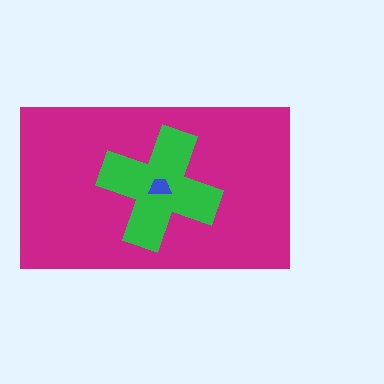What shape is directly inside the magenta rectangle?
The green cross.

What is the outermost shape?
The magenta rectangle.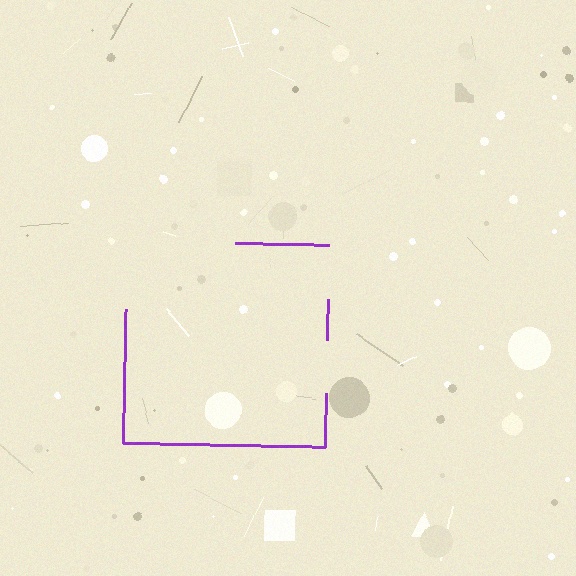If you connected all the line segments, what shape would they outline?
They would outline a square.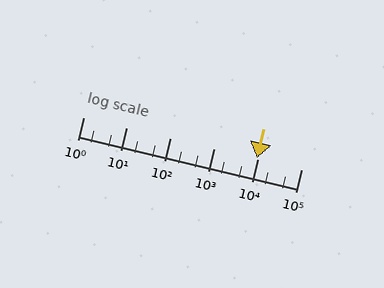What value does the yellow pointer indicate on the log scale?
The pointer indicates approximately 9500.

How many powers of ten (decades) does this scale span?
The scale spans 5 decades, from 1 to 100000.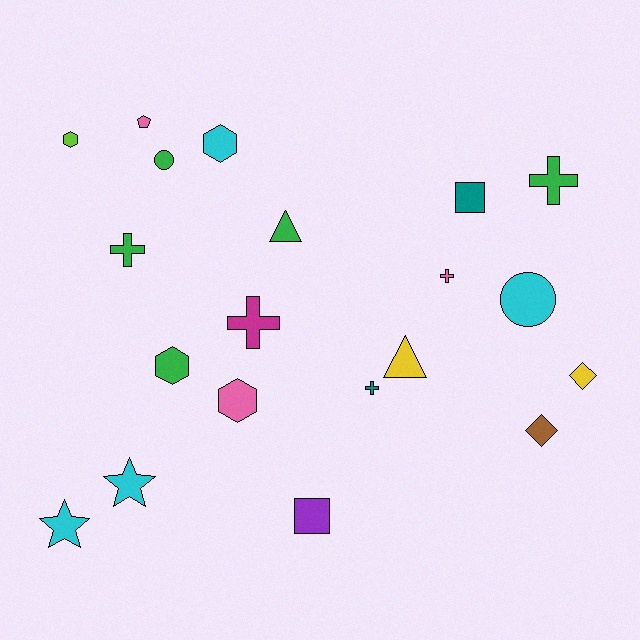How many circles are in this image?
There are 2 circles.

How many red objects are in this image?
There are no red objects.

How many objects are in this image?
There are 20 objects.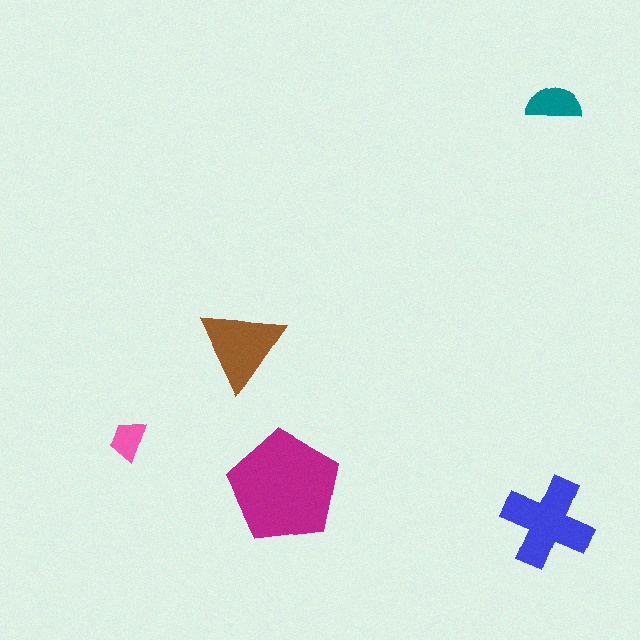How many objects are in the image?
There are 5 objects in the image.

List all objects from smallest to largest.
The pink trapezoid, the teal semicircle, the brown triangle, the blue cross, the magenta pentagon.